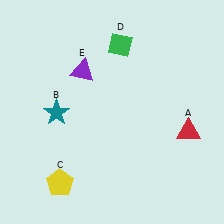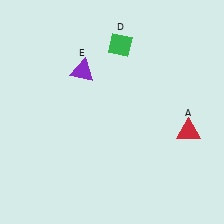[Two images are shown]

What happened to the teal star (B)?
The teal star (B) was removed in Image 2. It was in the bottom-left area of Image 1.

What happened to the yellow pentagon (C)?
The yellow pentagon (C) was removed in Image 2. It was in the bottom-left area of Image 1.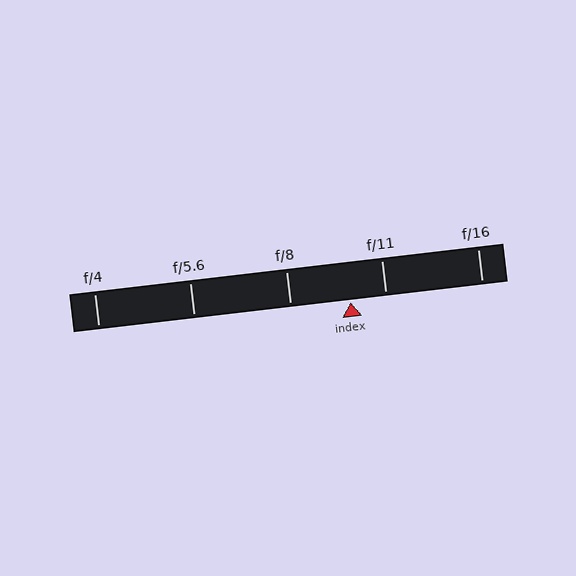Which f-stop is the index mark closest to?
The index mark is closest to f/11.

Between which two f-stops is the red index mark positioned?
The index mark is between f/8 and f/11.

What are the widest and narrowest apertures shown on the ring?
The widest aperture shown is f/4 and the narrowest is f/16.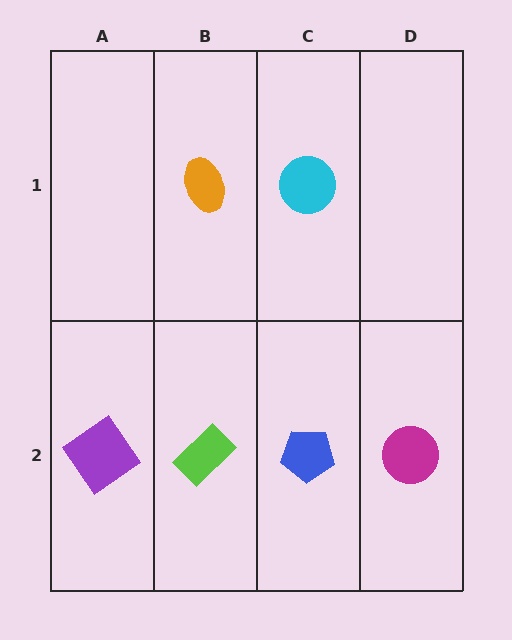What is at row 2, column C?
A blue pentagon.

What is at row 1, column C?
A cyan circle.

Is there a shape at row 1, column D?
No, that cell is empty.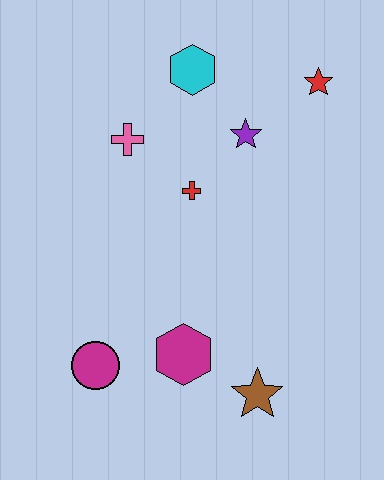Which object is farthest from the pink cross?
The brown star is farthest from the pink cross.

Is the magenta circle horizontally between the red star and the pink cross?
No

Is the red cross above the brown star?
Yes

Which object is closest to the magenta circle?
The magenta hexagon is closest to the magenta circle.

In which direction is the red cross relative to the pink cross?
The red cross is to the right of the pink cross.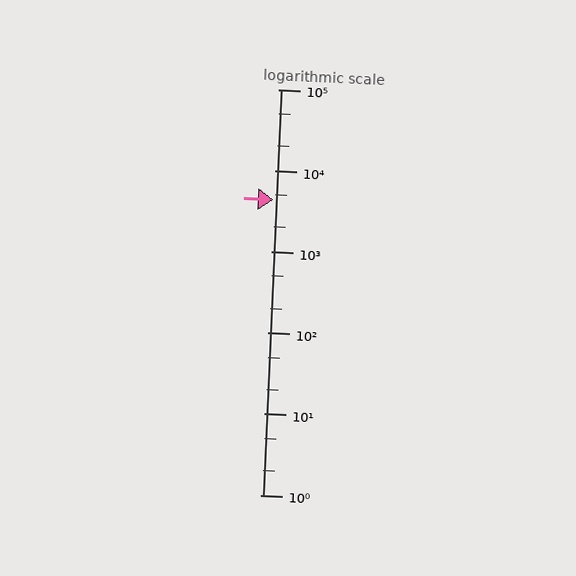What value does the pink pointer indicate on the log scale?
The pointer indicates approximately 4300.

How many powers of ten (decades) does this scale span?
The scale spans 5 decades, from 1 to 100000.